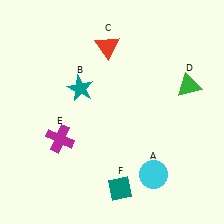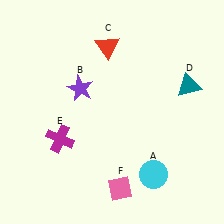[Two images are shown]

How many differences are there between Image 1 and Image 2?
There are 3 differences between the two images.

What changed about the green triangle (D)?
In Image 1, D is green. In Image 2, it changed to teal.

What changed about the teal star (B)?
In Image 1, B is teal. In Image 2, it changed to purple.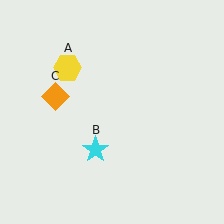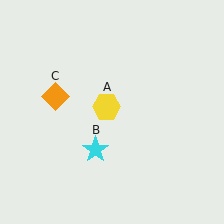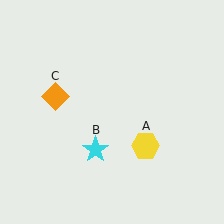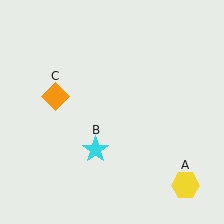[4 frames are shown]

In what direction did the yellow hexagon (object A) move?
The yellow hexagon (object A) moved down and to the right.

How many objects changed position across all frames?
1 object changed position: yellow hexagon (object A).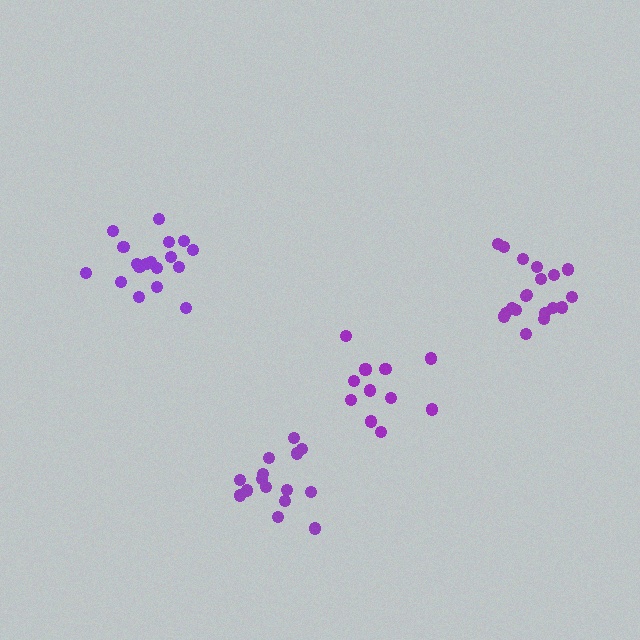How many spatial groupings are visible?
There are 4 spatial groupings.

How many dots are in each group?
Group 1: 18 dots, Group 2: 13 dots, Group 3: 19 dots, Group 4: 15 dots (65 total).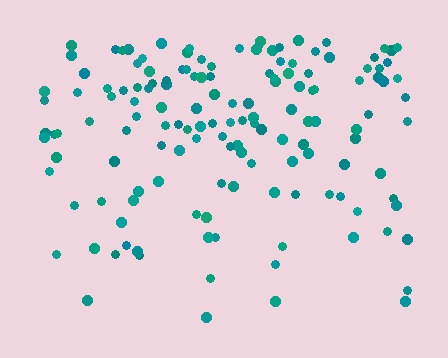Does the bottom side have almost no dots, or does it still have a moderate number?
Still a moderate number, just noticeably fewer than the top.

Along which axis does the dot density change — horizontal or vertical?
Vertical.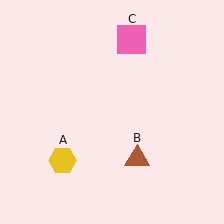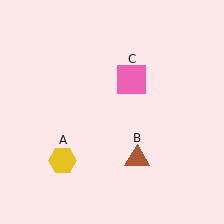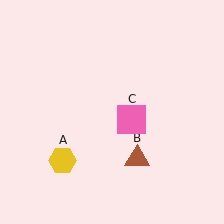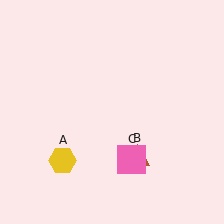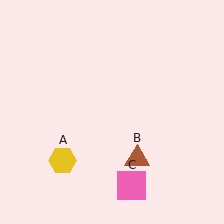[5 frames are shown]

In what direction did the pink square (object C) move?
The pink square (object C) moved down.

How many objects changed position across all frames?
1 object changed position: pink square (object C).